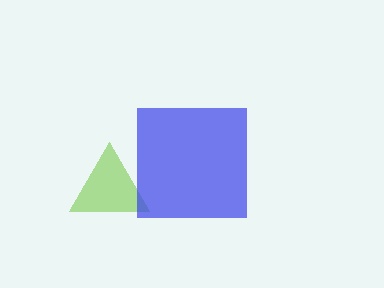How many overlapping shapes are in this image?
There are 2 overlapping shapes in the image.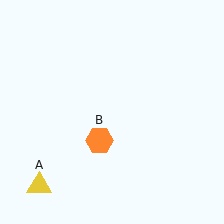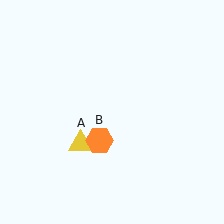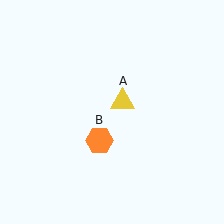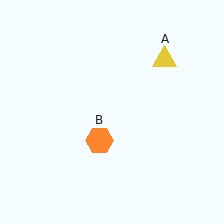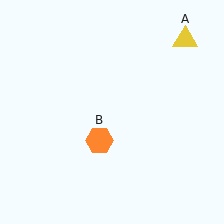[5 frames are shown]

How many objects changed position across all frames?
1 object changed position: yellow triangle (object A).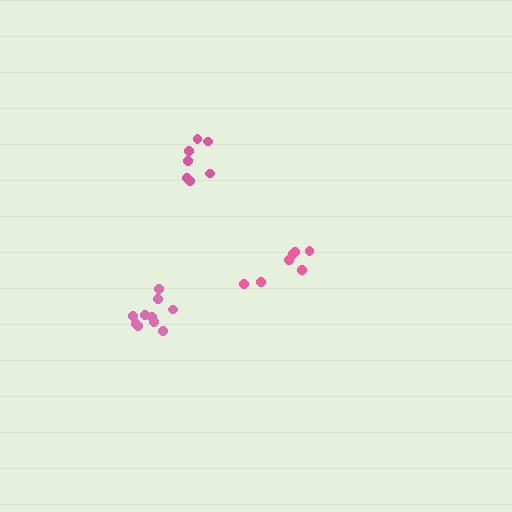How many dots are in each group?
Group 1: 10 dots, Group 2: 7 dots, Group 3: 7 dots (24 total).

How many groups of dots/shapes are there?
There are 3 groups.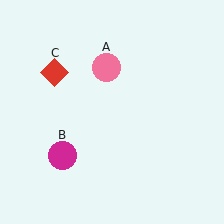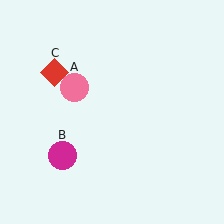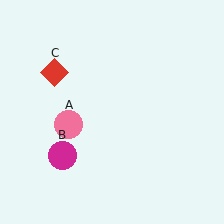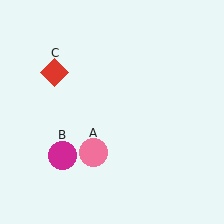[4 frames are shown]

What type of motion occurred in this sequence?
The pink circle (object A) rotated counterclockwise around the center of the scene.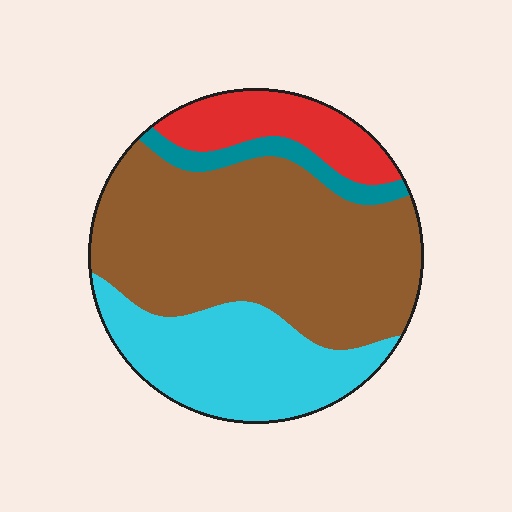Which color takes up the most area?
Brown, at roughly 55%.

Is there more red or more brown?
Brown.